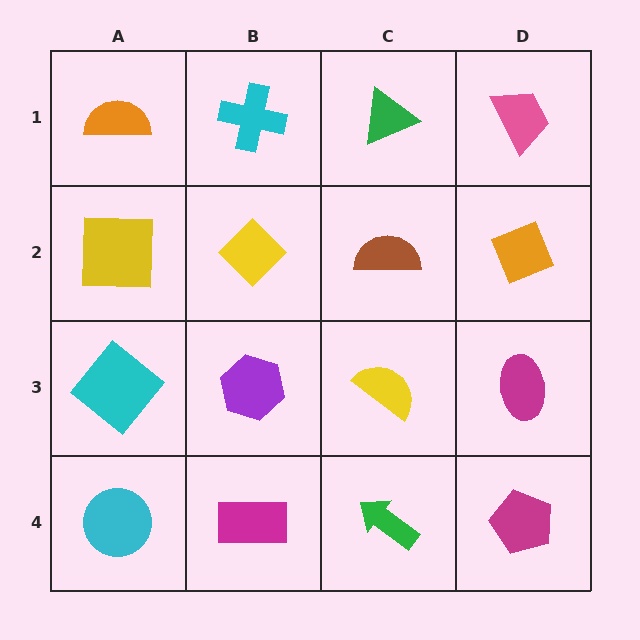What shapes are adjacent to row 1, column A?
A yellow square (row 2, column A), a cyan cross (row 1, column B).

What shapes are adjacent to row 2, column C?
A green triangle (row 1, column C), a yellow semicircle (row 3, column C), a yellow diamond (row 2, column B), an orange diamond (row 2, column D).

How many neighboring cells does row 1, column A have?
2.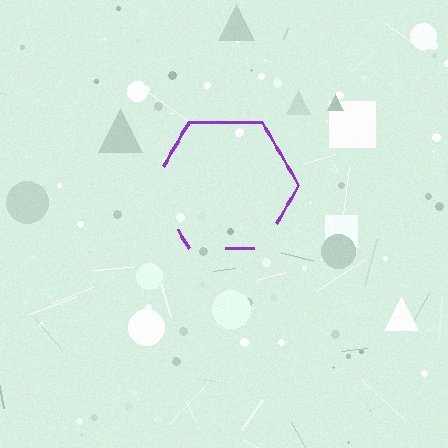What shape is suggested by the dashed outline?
The dashed outline suggests a hexagon.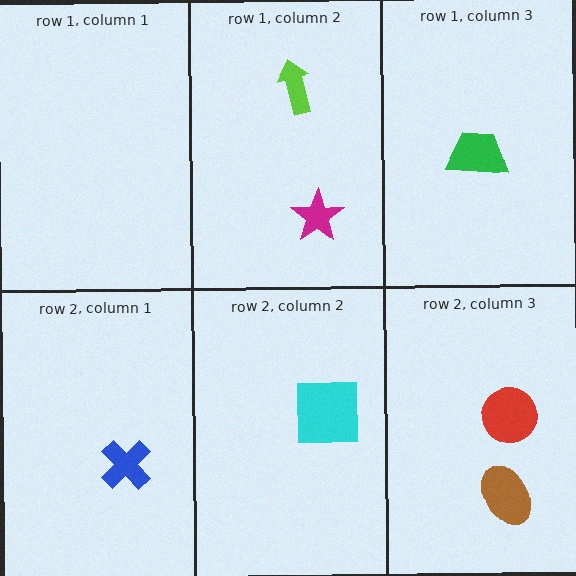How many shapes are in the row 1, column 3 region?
1.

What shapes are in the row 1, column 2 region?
The lime arrow, the magenta star.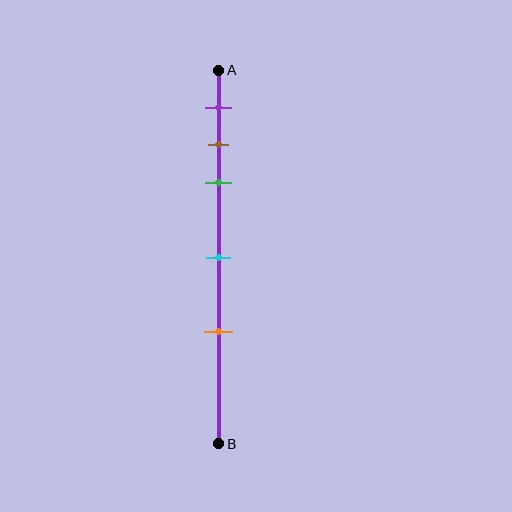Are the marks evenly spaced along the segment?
No, the marks are not evenly spaced.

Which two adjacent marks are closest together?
The brown and green marks are the closest adjacent pair.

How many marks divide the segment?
There are 5 marks dividing the segment.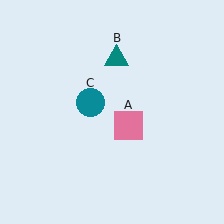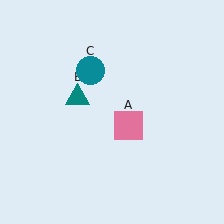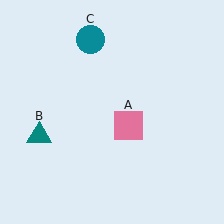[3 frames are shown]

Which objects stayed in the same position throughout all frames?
Pink square (object A) remained stationary.